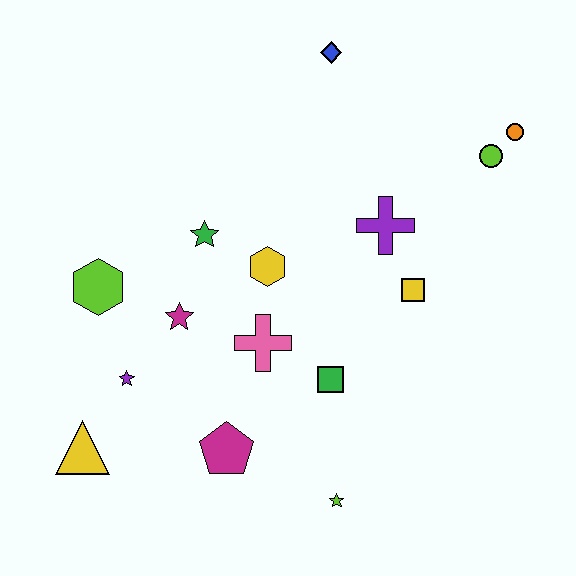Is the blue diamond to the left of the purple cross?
Yes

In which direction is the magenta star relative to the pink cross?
The magenta star is to the left of the pink cross.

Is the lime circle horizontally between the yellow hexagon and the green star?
No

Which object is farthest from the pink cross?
The orange circle is farthest from the pink cross.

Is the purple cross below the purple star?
No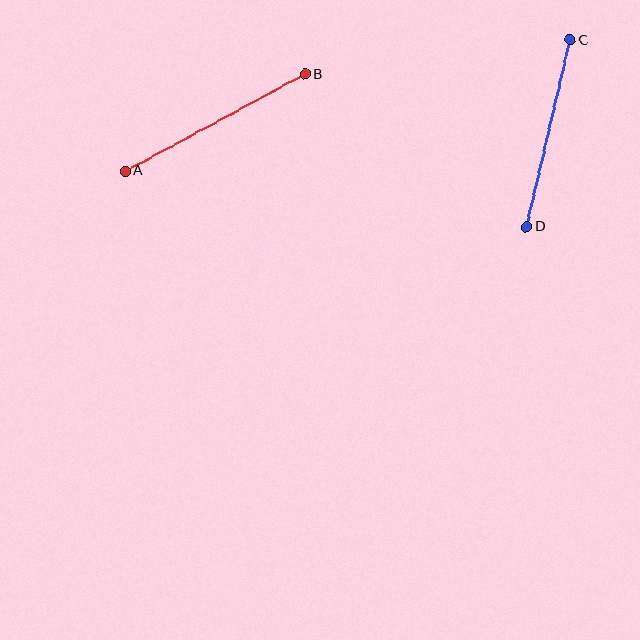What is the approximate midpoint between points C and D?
The midpoint is at approximately (549, 133) pixels.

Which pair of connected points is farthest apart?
Points A and B are farthest apart.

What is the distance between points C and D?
The distance is approximately 192 pixels.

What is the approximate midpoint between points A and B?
The midpoint is at approximately (215, 123) pixels.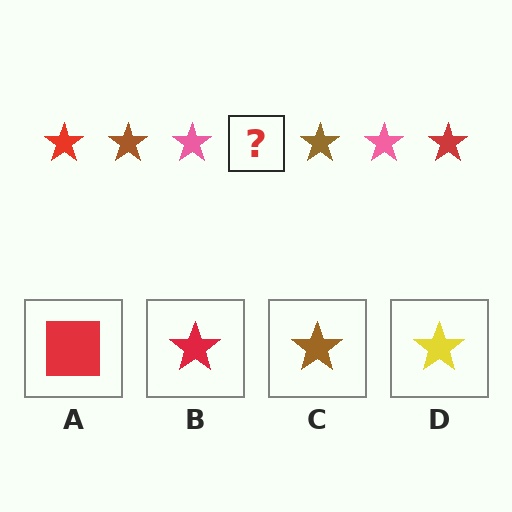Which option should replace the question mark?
Option B.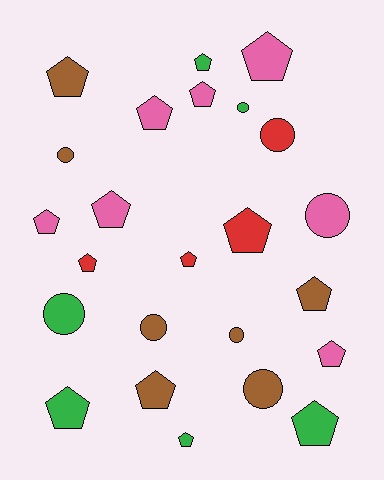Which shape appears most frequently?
Pentagon, with 16 objects.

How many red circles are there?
There is 1 red circle.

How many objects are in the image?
There are 24 objects.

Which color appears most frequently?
Brown, with 7 objects.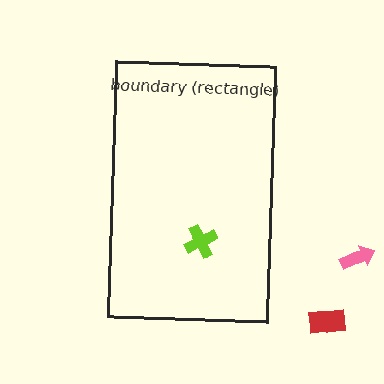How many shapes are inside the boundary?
1 inside, 2 outside.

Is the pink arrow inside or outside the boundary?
Outside.